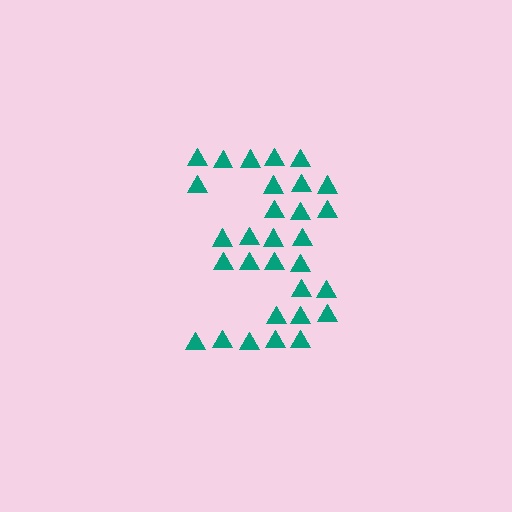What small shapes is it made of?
It is made of small triangles.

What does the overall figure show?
The overall figure shows the digit 3.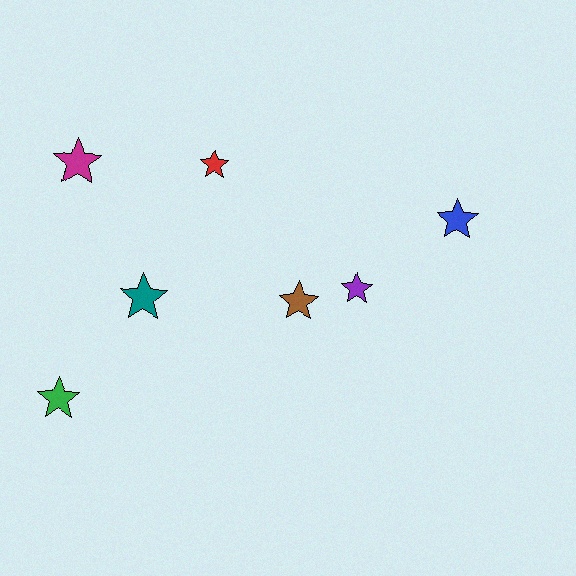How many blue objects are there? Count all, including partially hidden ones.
There is 1 blue object.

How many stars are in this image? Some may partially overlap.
There are 7 stars.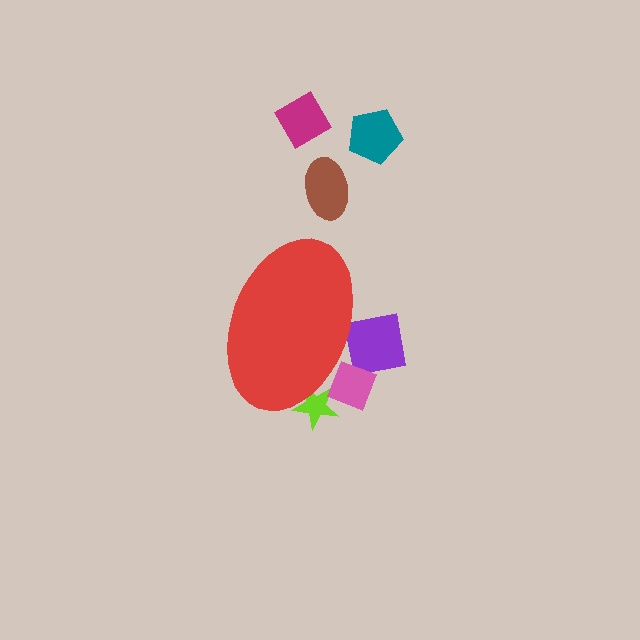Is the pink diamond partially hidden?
Yes, the pink diamond is partially hidden behind the red ellipse.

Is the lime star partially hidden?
Yes, the lime star is partially hidden behind the red ellipse.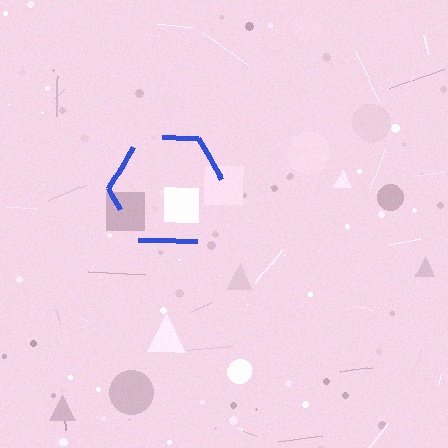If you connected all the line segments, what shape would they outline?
They would outline a hexagon.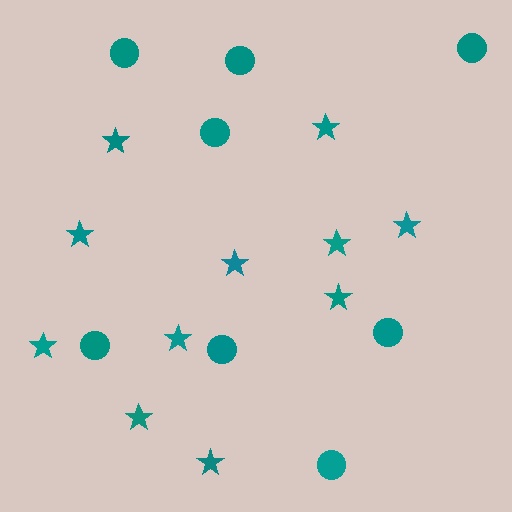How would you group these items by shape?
There are 2 groups: one group of circles (8) and one group of stars (11).